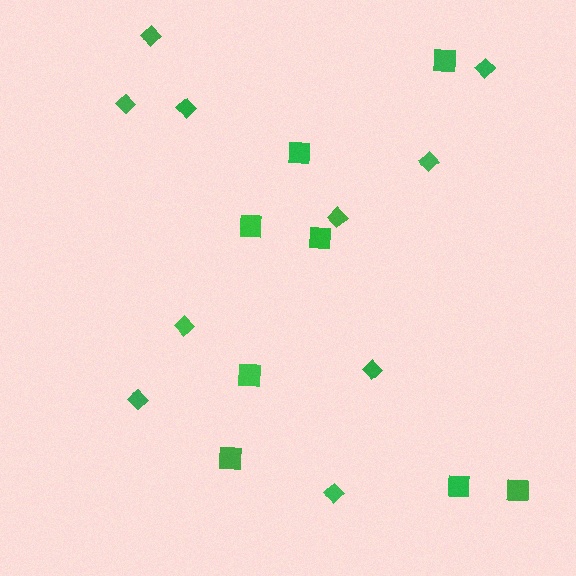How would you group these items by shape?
There are 2 groups: one group of diamonds (10) and one group of squares (8).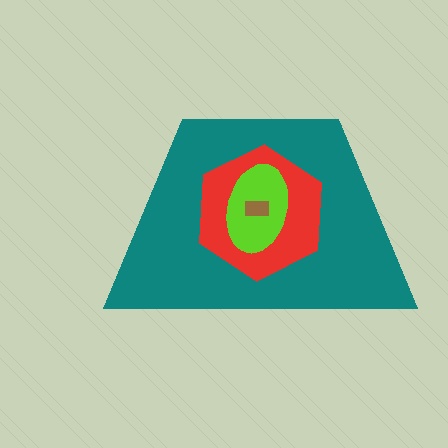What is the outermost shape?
The teal trapezoid.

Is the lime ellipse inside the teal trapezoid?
Yes.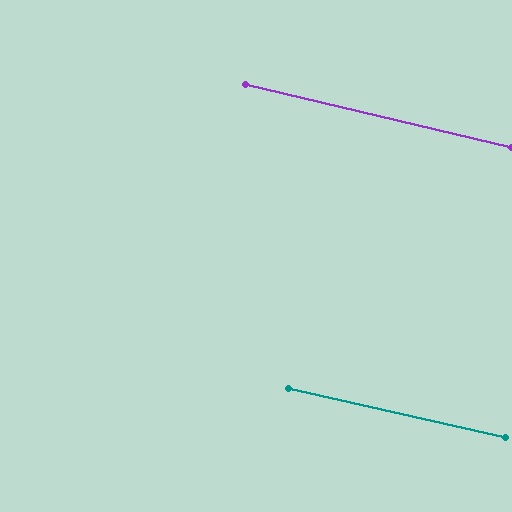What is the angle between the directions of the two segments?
Approximately 0 degrees.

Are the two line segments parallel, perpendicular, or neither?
Parallel — their directions differ by only 0.4°.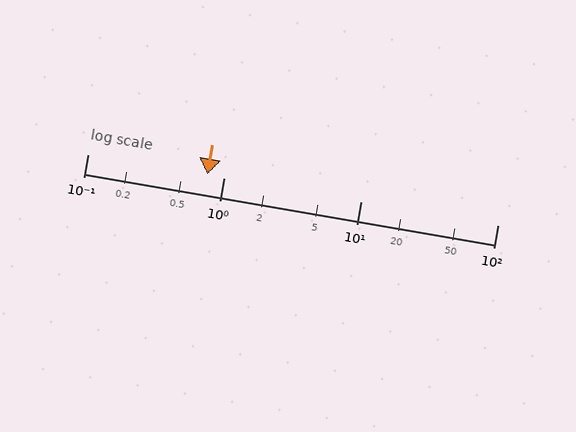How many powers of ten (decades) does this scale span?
The scale spans 3 decades, from 0.1 to 100.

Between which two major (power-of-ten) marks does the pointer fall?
The pointer is between 0.1 and 1.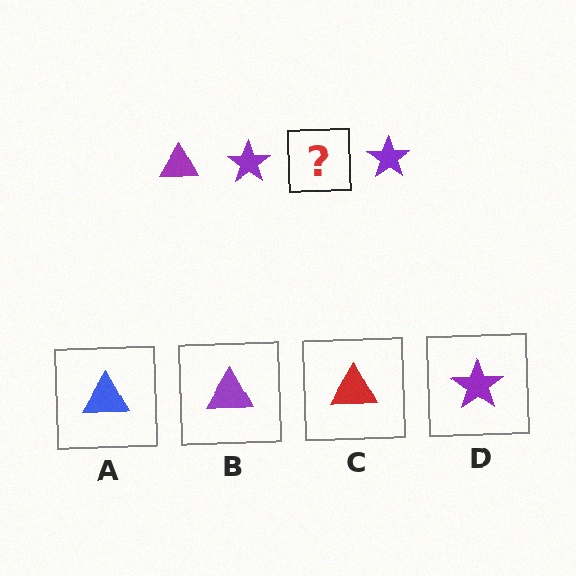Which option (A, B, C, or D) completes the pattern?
B.